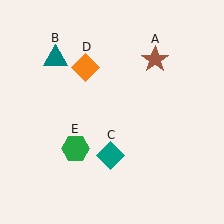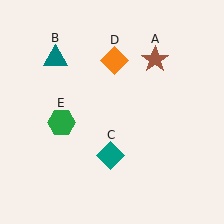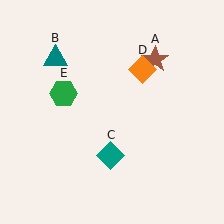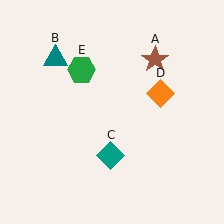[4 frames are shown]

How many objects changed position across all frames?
2 objects changed position: orange diamond (object D), green hexagon (object E).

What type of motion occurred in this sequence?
The orange diamond (object D), green hexagon (object E) rotated clockwise around the center of the scene.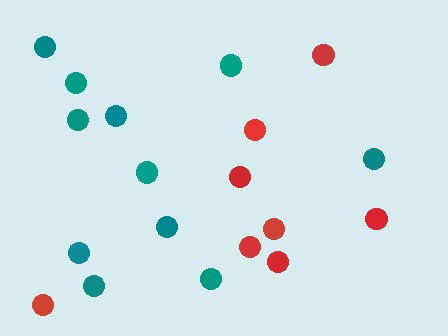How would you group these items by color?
There are 2 groups: one group of teal circles (11) and one group of red circles (8).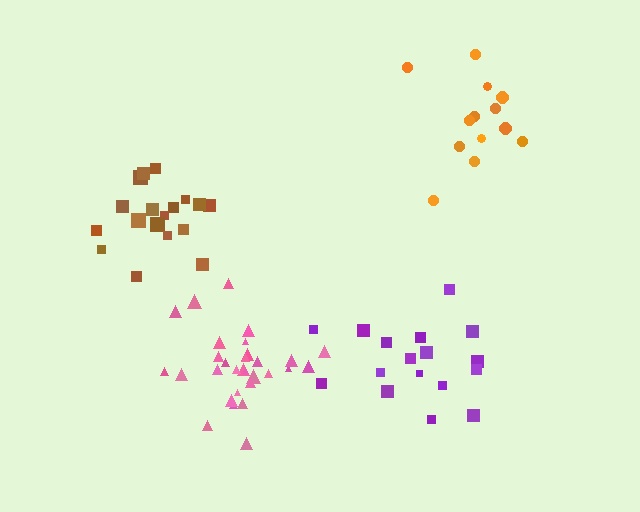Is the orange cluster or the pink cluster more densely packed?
Pink.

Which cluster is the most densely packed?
Pink.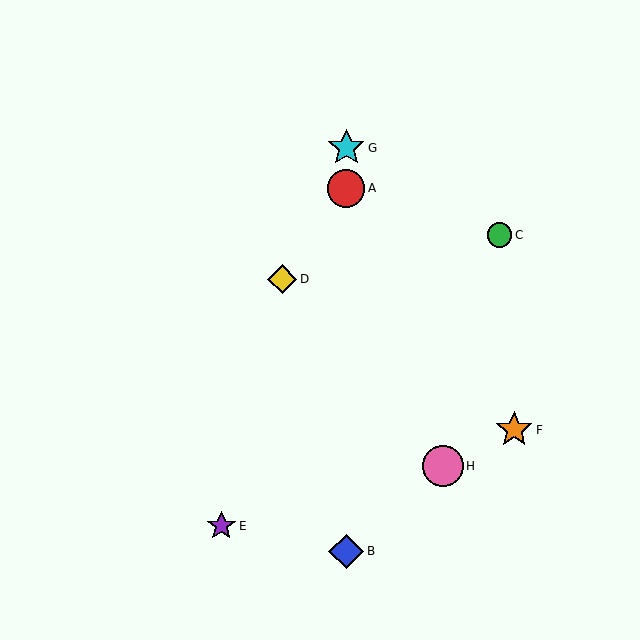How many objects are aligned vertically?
3 objects (A, B, G) are aligned vertically.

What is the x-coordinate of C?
Object C is at x≈500.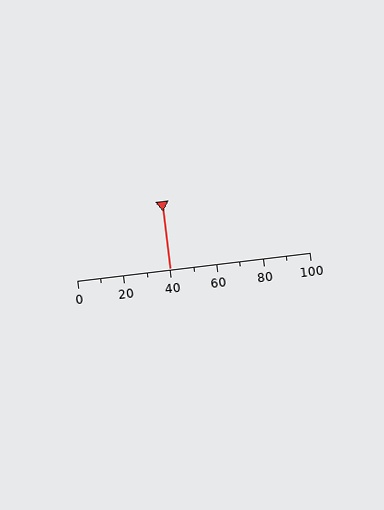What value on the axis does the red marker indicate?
The marker indicates approximately 40.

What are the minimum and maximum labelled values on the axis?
The axis runs from 0 to 100.